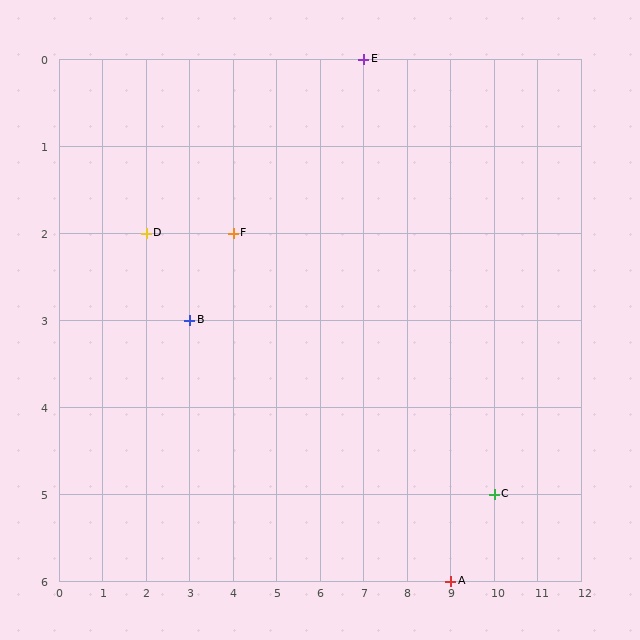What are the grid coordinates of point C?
Point C is at grid coordinates (10, 5).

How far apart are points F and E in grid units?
Points F and E are 3 columns and 2 rows apart (about 3.6 grid units diagonally).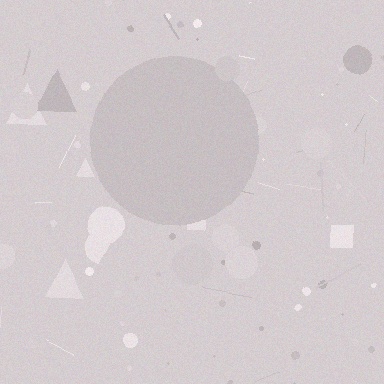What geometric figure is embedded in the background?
A circle is embedded in the background.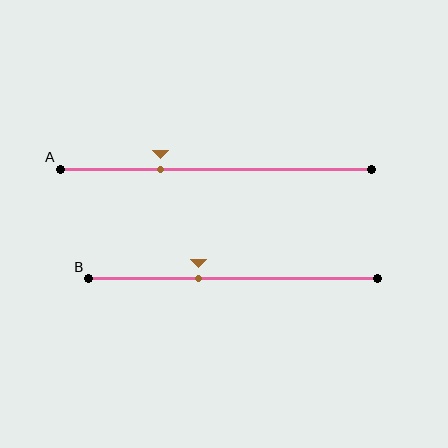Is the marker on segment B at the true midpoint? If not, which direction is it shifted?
No, the marker on segment B is shifted to the left by about 12% of the segment length.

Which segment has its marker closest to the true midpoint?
Segment B has its marker closest to the true midpoint.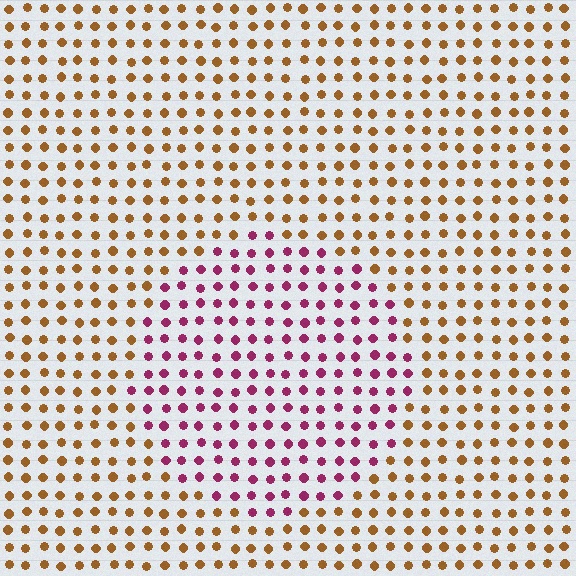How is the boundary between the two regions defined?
The boundary is defined purely by a slight shift in hue (about 64 degrees). Spacing, size, and orientation are identical on both sides.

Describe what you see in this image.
The image is filled with small brown elements in a uniform arrangement. A circle-shaped region is visible where the elements are tinted to a slightly different hue, forming a subtle color boundary.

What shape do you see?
I see a circle.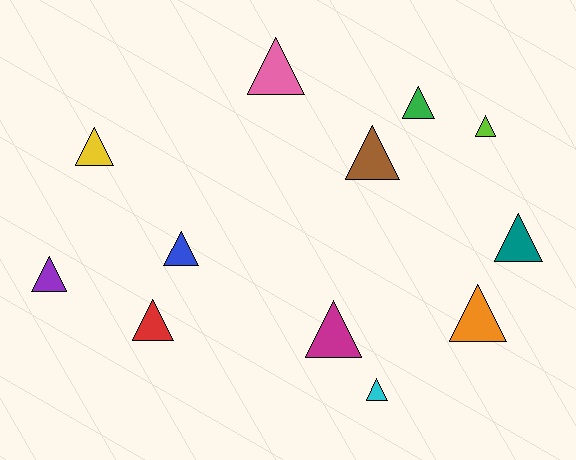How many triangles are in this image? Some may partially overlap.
There are 12 triangles.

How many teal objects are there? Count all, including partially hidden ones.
There is 1 teal object.